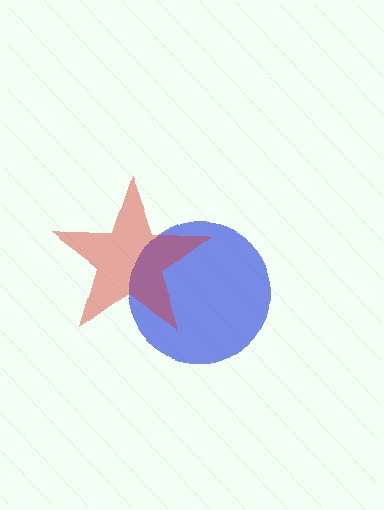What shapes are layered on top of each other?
The layered shapes are: a blue circle, a red star.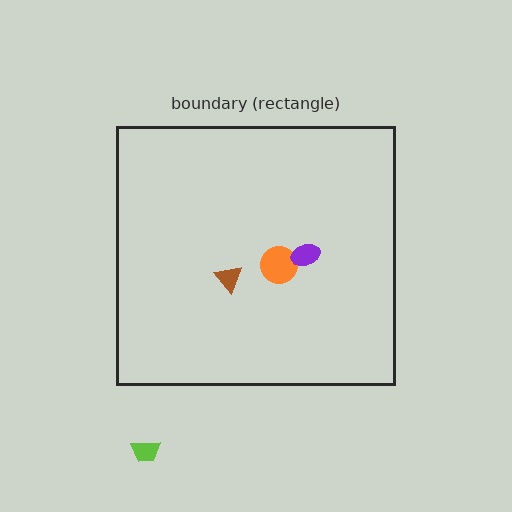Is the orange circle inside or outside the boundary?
Inside.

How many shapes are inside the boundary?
3 inside, 1 outside.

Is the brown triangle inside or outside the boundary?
Inside.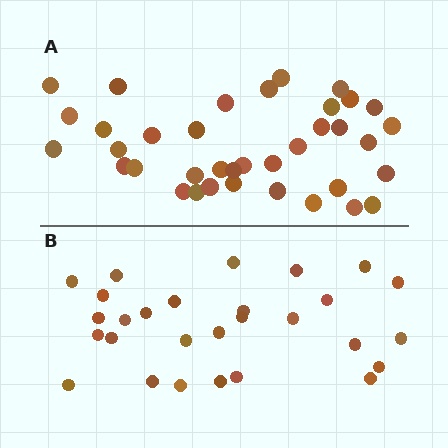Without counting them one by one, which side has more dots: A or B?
Region A (the top region) has more dots.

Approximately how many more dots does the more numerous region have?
Region A has roughly 8 or so more dots than region B.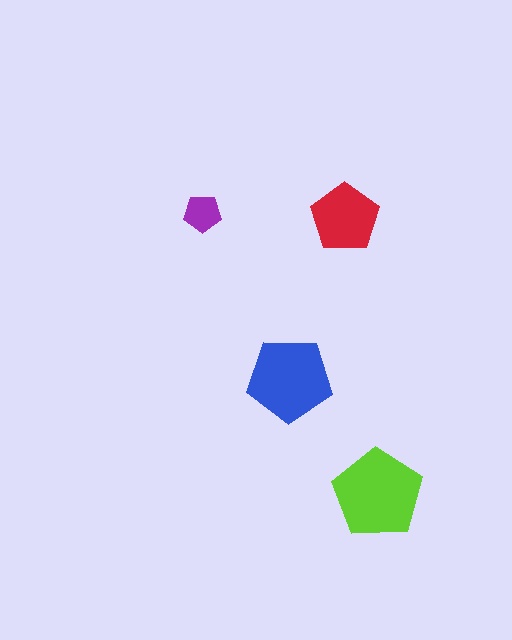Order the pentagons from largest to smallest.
the lime one, the blue one, the red one, the purple one.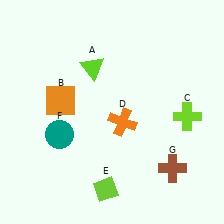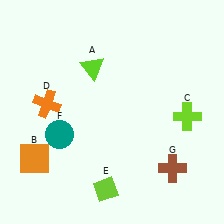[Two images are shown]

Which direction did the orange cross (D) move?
The orange cross (D) moved left.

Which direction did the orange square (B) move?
The orange square (B) moved down.